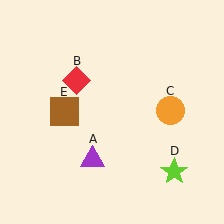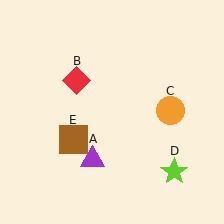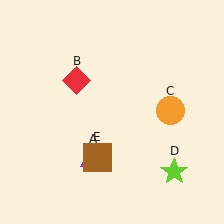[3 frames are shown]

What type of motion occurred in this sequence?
The brown square (object E) rotated counterclockwise around the center of the scene.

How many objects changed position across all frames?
1 object changed position: brown square (object E).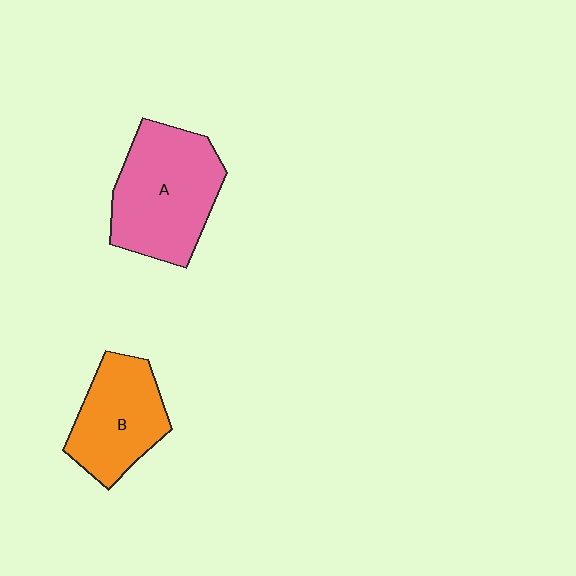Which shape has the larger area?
Shape A (pink).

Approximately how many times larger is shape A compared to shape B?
Approximately 1.3 times.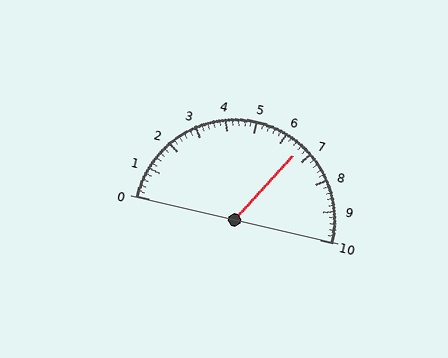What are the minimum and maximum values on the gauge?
The gauge ranges from 0 to 10.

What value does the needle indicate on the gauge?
The needle indicates approximately 6.6.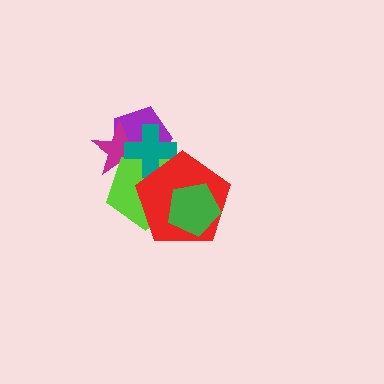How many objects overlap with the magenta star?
3 objects overlap with the magenta star.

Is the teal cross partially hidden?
Yes, it is partially covered by another shape.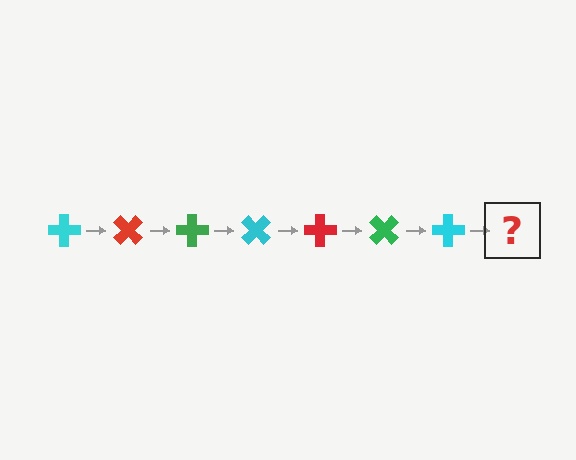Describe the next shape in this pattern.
It should be a red cross, rotated 315 degrees from the start.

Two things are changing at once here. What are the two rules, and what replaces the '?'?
The two rules are that it rotates 45 degrees each step and the color cycles through cyan, red, and green. The '?' should be a red cross, rotated 315 degrees from the start.